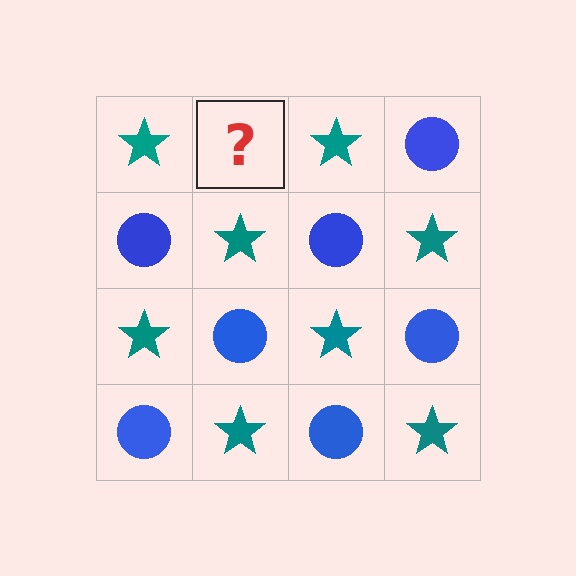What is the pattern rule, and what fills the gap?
The rule is that it alternates teal star and blue circle in a checkerboard pattern. The gap should be filled with a blue circle.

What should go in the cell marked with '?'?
The missing cell should contain a blue circle.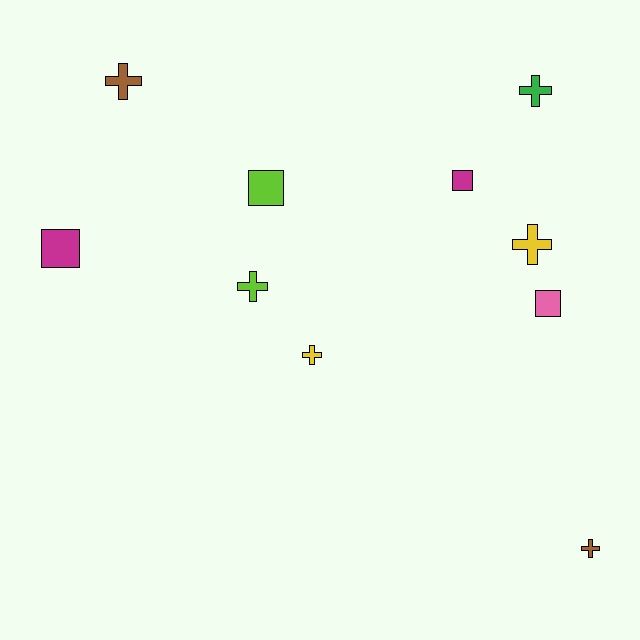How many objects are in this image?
There are 10 objects.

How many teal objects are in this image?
There are no teal objects.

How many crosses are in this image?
There are 6 crosses.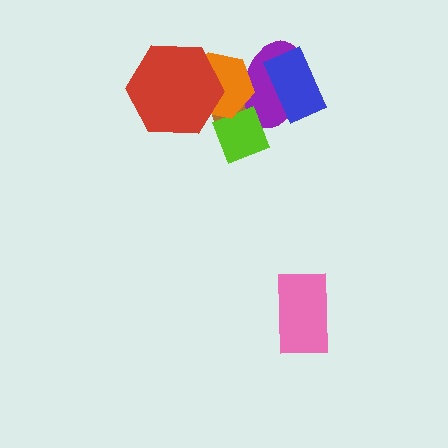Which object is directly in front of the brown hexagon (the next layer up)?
The purple ellipse is directly in front of the brown hexagon.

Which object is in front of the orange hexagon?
The red hexagon is in front of the orange hexagon.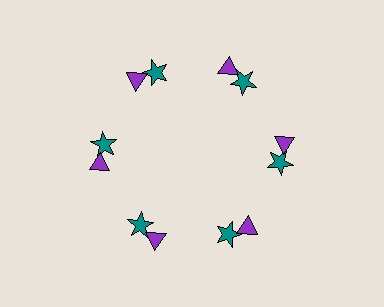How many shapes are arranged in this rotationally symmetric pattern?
There are 12 shapes, arranged in 6 groups of 2.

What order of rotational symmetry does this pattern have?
This pattern has 6-fold rotational symmetry.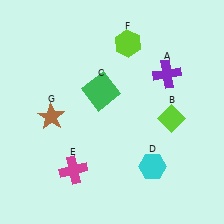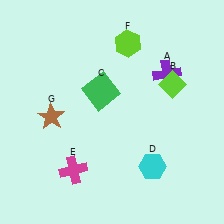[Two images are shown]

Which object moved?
The lime diamond (B) moved up.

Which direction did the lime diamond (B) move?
The lime diamond (B) moved up.